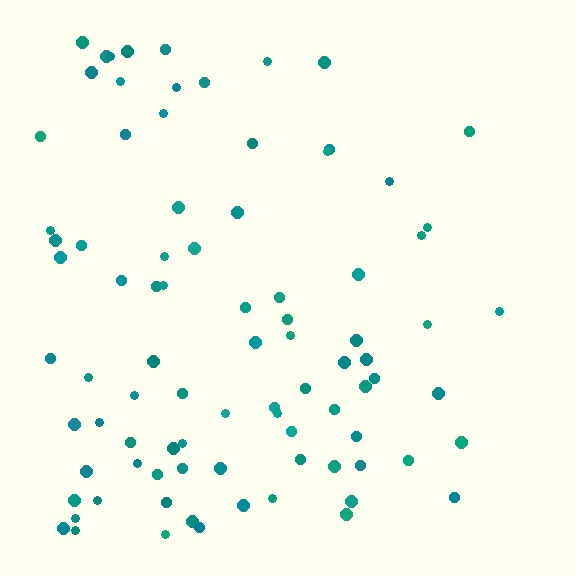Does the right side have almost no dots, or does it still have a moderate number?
Still a moderate number, just noticeably fewer than the left.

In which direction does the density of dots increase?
From right to left, with the left side densest.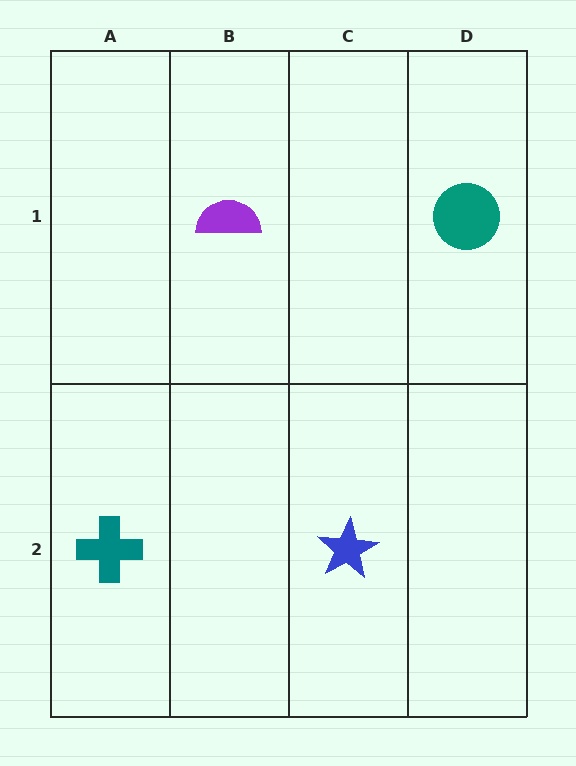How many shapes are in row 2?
2 shapes.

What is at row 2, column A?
A teal cross.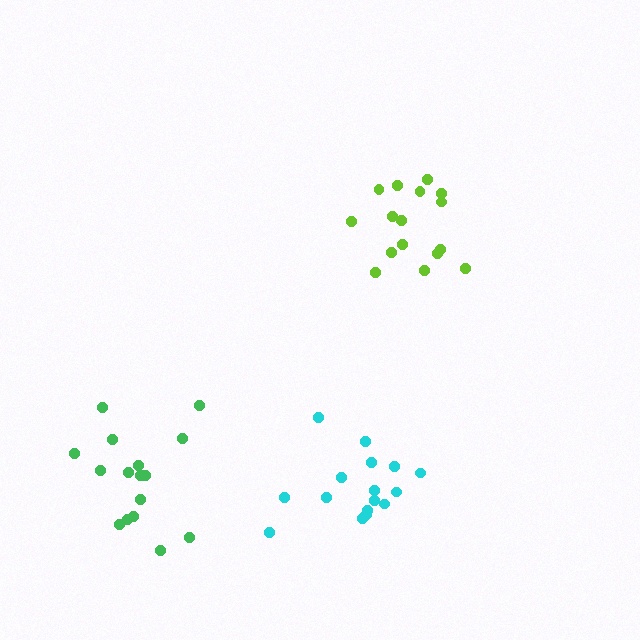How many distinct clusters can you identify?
There are 3 distinct clusters.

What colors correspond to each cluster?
The clusters are colored: green, lime, cyan.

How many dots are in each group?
Group 1: 16 dots, Group 2: 16 dots, Group 3: 16 dots (48 total).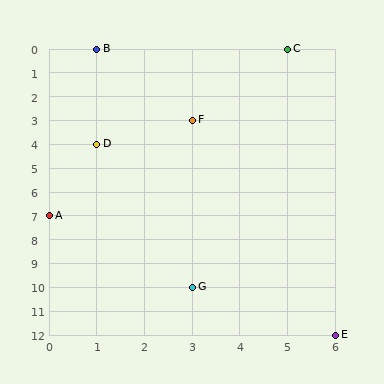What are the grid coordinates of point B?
Point B is at grid coordinates (1, 0).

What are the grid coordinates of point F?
Point F is at grid coordinates (3, 3).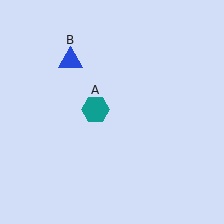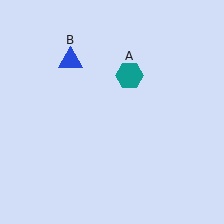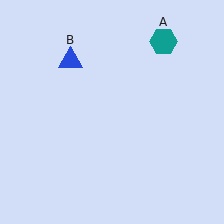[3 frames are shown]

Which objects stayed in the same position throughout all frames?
Blue triangle (object B) remained stationary.